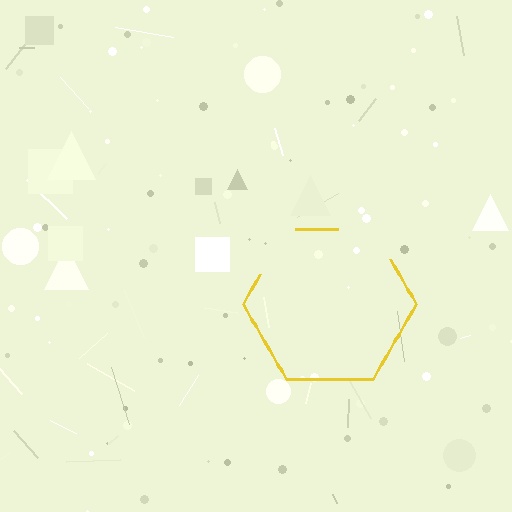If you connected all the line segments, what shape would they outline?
They would outline a hexagon.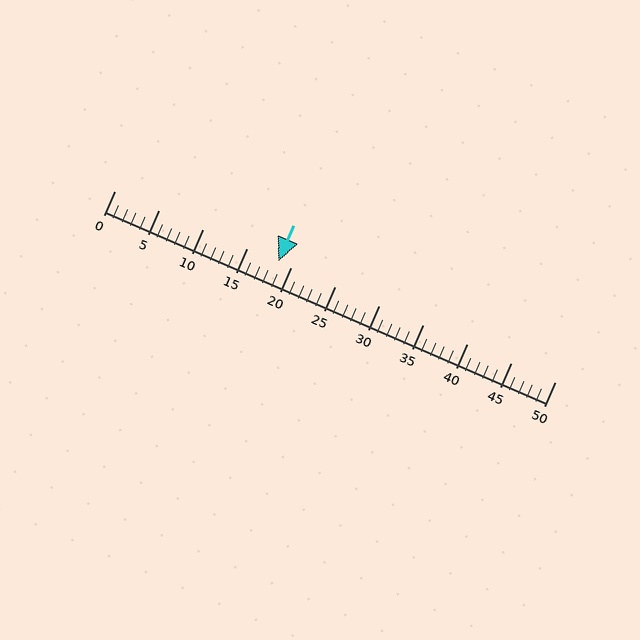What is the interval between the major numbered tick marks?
The major tick marks are spaced 5 units apart.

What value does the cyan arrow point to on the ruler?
The cyan arrow points to approximately 19.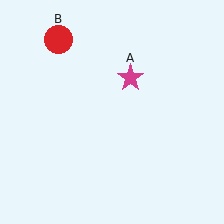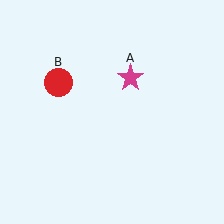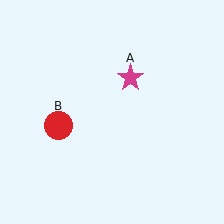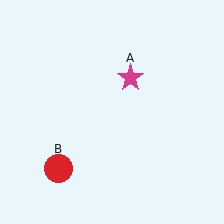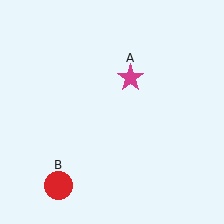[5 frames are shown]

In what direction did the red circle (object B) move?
The red circle (object B) moved down.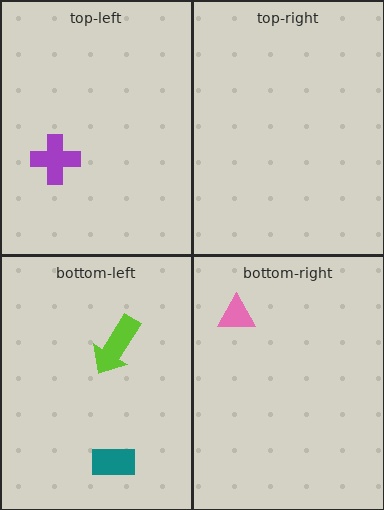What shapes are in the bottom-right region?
The pink triangle.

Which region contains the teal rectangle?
The bottom-left region.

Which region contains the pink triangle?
The bottom-right region.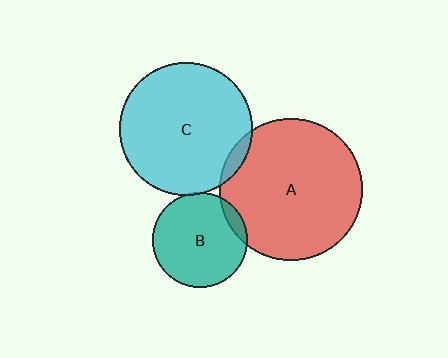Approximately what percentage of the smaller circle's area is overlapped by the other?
Approximately 5%.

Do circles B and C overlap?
Yes.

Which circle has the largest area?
Circle A (red).